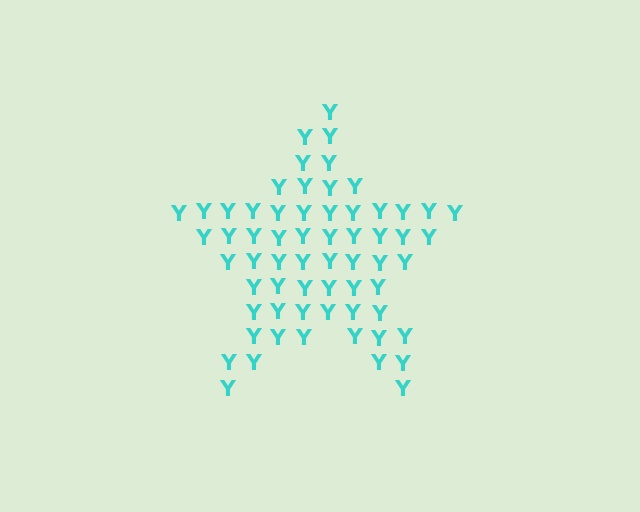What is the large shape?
The large shape is a star.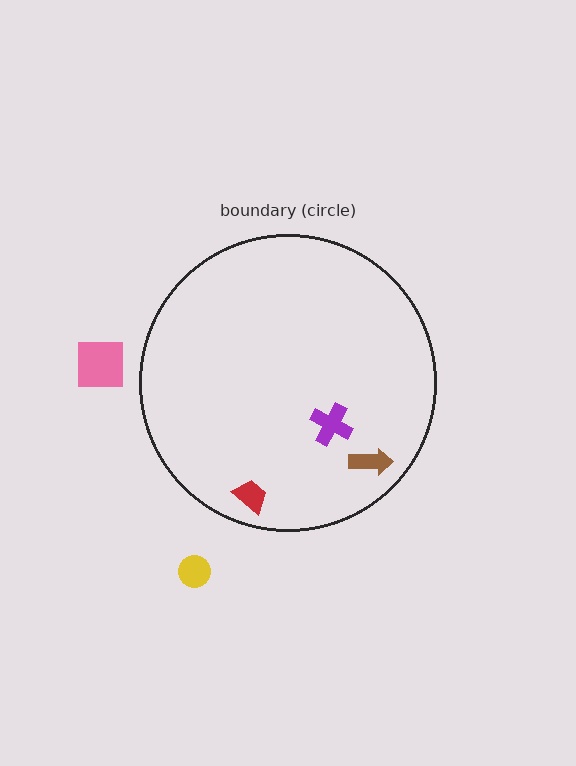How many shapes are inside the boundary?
3 inside, 2 outside.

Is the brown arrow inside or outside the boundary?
Inside.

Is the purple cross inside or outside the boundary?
Inside.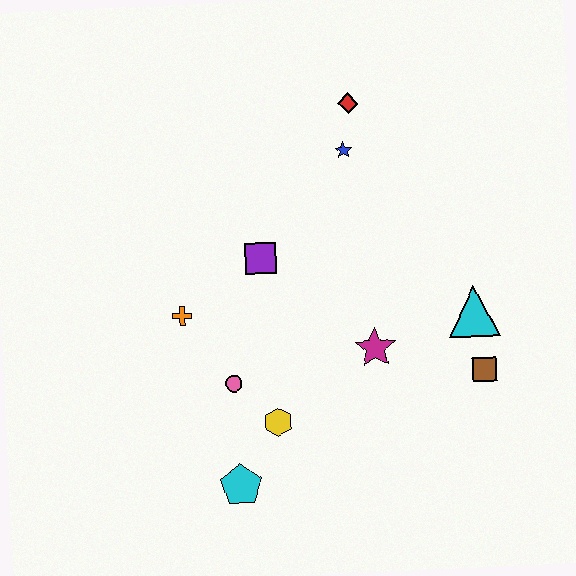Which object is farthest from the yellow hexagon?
The red diamond is farthest from the yellow hexagon.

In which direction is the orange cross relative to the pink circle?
The orange cross is above the pink circle.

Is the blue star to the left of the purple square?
No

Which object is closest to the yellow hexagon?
The pink circle is closest to the yellow hexagon.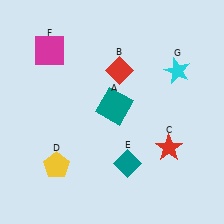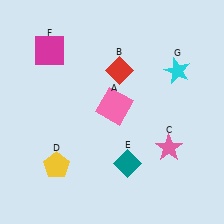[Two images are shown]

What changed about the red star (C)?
In Image 1, C is red. In Image 2, it changed to pink.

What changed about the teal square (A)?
In Image 1, A is teal. In Image 2, it changed to pink.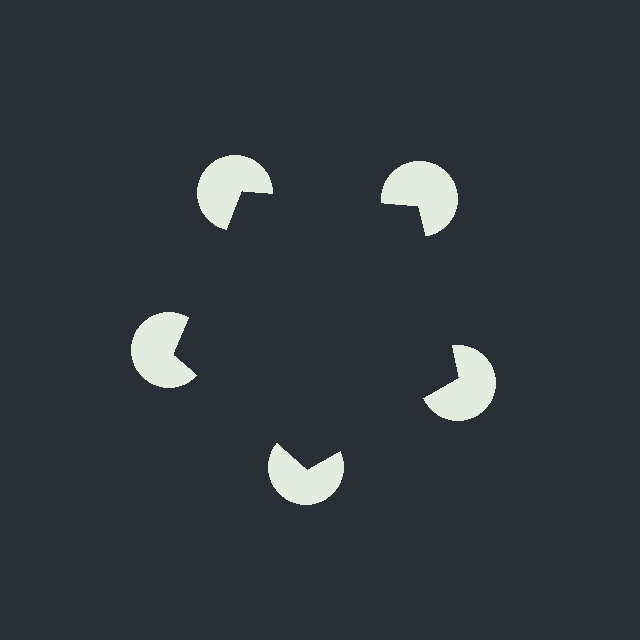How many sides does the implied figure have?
5 sides.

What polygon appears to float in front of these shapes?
An illusory pentagon — its edges are inferred from the aligned wedge cuts in the pac-man discs, not physically drawn.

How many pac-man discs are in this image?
There are 5 — one at each vertex of the illusory pentagon.